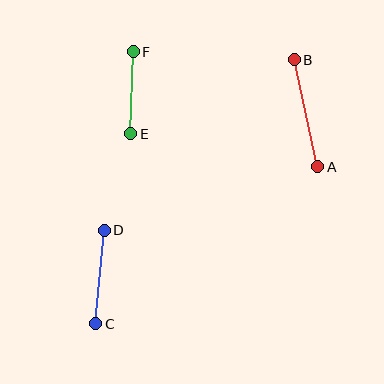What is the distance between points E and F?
The distance is approximately 82 pixels.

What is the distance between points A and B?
The distance is approximately 109 pixels.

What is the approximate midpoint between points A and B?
The midpoint is at approximately (306, 113) pixels.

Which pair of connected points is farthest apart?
Points A and B are farthest apart.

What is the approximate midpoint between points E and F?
The midpoint is at approximately (132, 93) pixels.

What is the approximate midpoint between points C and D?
The midpoint is at approximately (100, 277) pixels.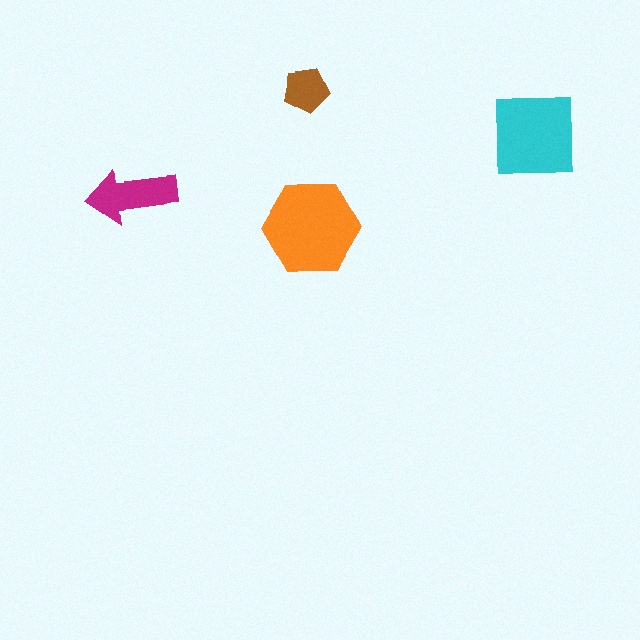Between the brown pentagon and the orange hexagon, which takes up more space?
The orange hexagon.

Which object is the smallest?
The brown pentagon.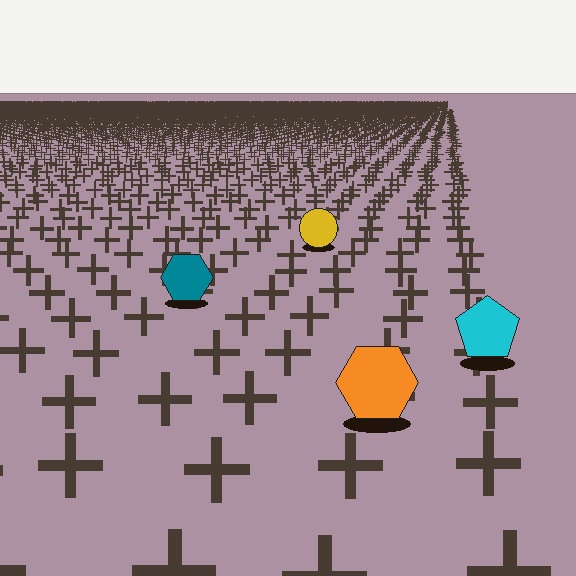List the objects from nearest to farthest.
From nearest to farthest: the orange hexagon, the cyan pentagon, the teal hexagon, the yellow circle.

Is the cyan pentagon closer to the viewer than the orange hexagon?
No. The orange hexagon is closer — you can tell from the texture gradient: the ground texture is coarser near it.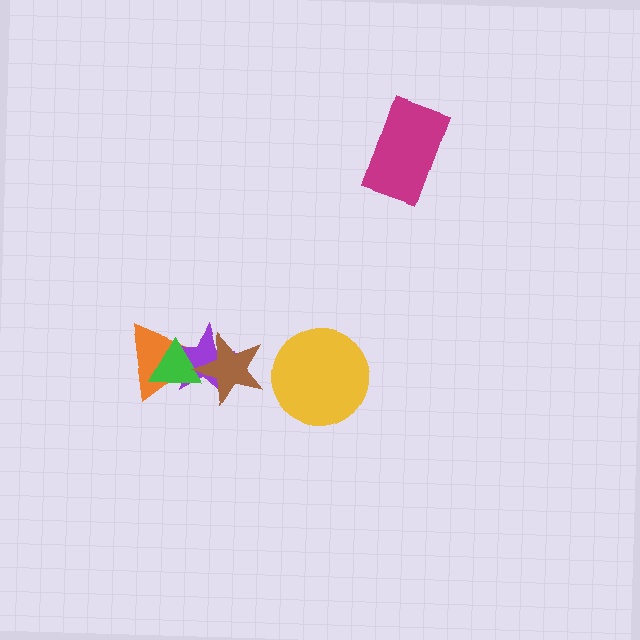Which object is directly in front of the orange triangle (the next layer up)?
The purple star is directly in front of the orange triangle.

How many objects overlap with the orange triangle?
3 objects overlap with the orange triangle.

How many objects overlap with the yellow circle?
0 objects overlap with the yellow circle.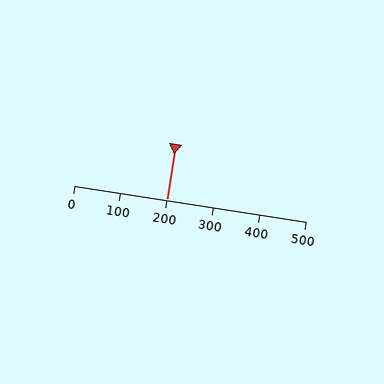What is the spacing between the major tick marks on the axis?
The major ticks are spaced 100 apart.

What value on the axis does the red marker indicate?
The marker indicates approximately 200.